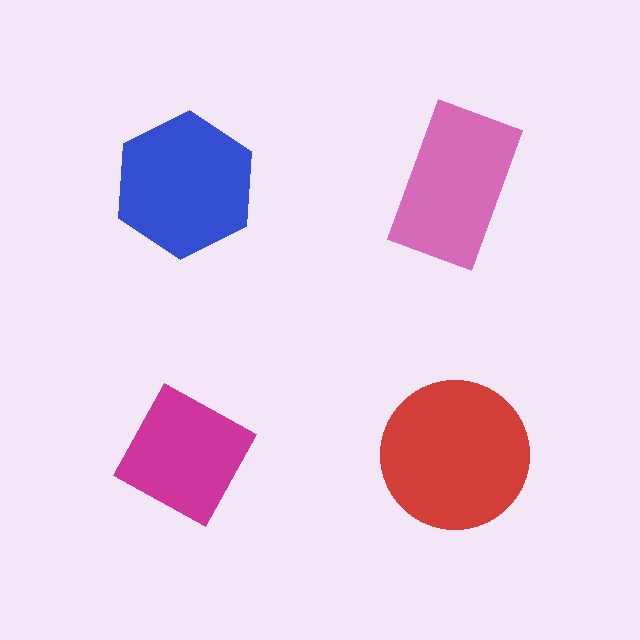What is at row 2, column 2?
A red circle.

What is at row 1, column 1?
A blue hexagon.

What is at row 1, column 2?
A pink rectangle.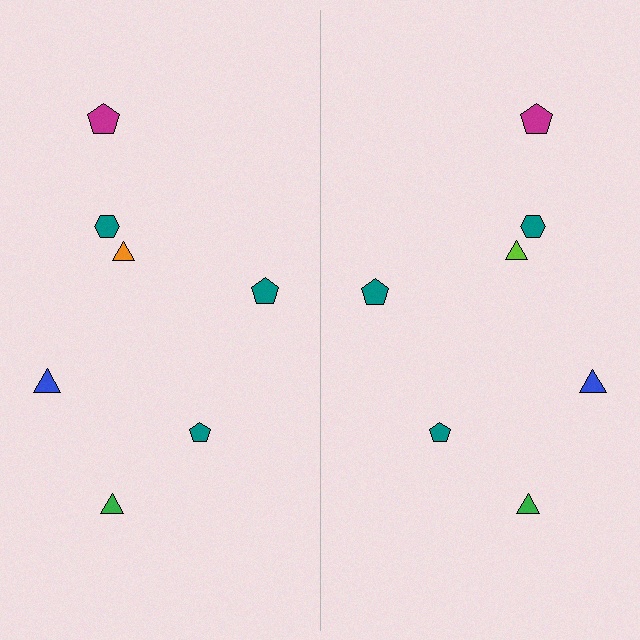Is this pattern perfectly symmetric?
No, the pattern is not perfectly symmetric. The lime triangle on the right side breaks the symmetry — its mirror counterpart is orange.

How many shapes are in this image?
There are 14 shapes in this image.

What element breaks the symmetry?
The lime triangle on the right side breaks the symmetry — its mirror counterpart is orange.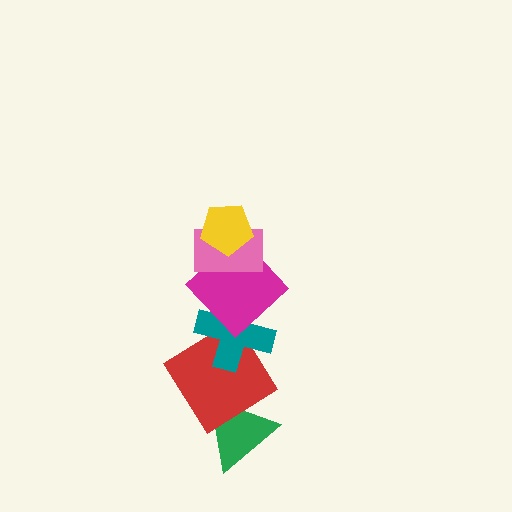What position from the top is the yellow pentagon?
The yellow pentagon is 1st from the top.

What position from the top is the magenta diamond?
The magenta diamond is 3rd from the top.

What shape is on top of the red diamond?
The teal cross is on top of the red diamond.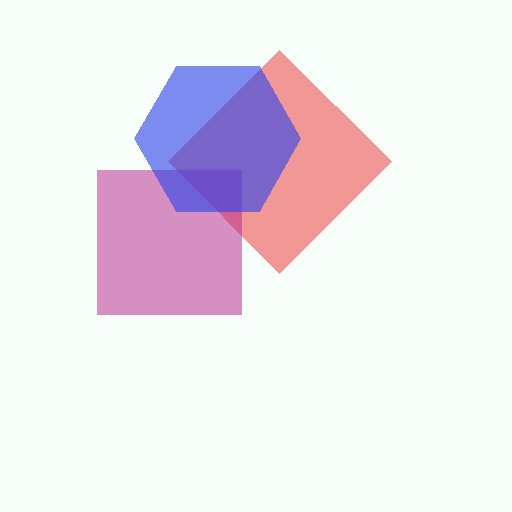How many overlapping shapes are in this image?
There are 3 overlapping shapes in the image.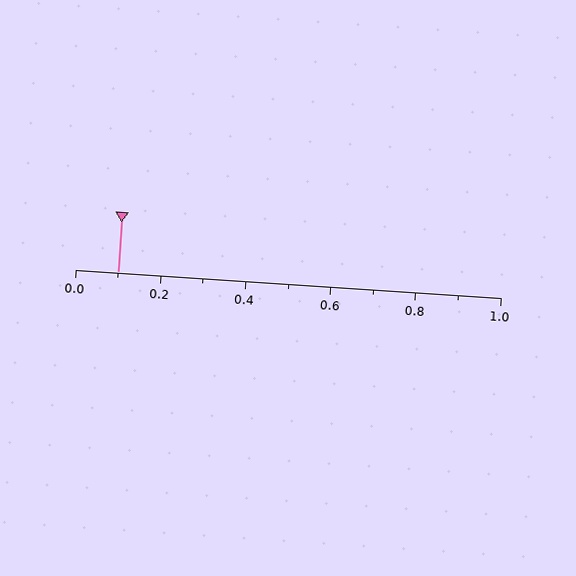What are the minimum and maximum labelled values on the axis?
The axis runs from 0.0 to 1.0.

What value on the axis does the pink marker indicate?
The marker indicates approximately 0.1.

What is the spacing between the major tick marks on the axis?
The major ticks are spaced 0.2 apart.